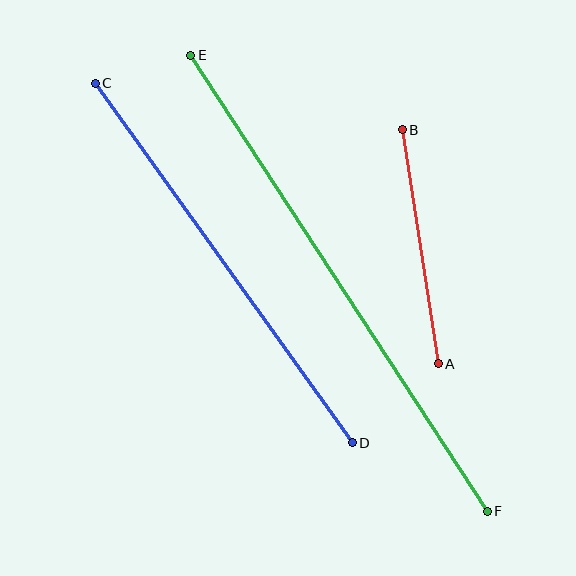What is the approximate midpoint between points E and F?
The midpoint is at approximately (339, 283) pixels.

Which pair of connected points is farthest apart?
Points E and F are farthest apart.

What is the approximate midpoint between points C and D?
The midpoint is at approximately (224, 263) pixels.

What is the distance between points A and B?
The distance is approximately 237 pixels.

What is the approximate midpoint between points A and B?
The midpoint is at approximately (420, 247) pixels.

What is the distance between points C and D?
The distance is approximately 442 pixels.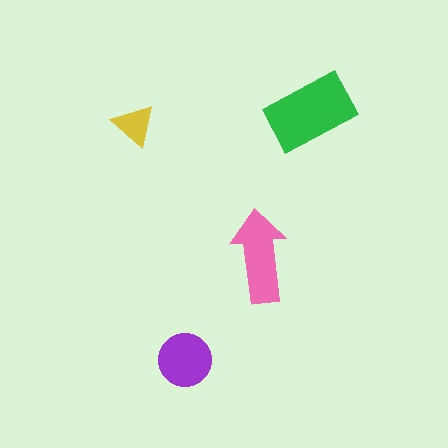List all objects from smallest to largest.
The yellow triangle, the purple circle, the pink arrow, the green rectangle.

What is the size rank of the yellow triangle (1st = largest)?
4th.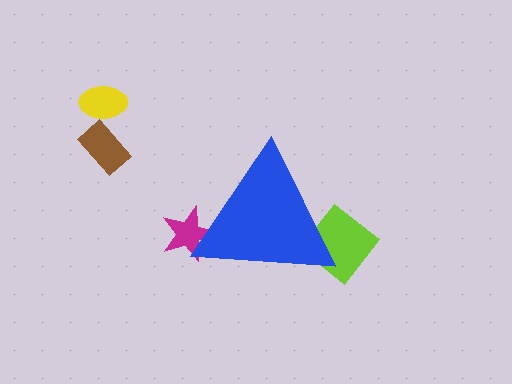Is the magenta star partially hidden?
Yes, the magenta star is partially hidden behind the blue triangle.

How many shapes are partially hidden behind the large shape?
2 shapes are partially hidden.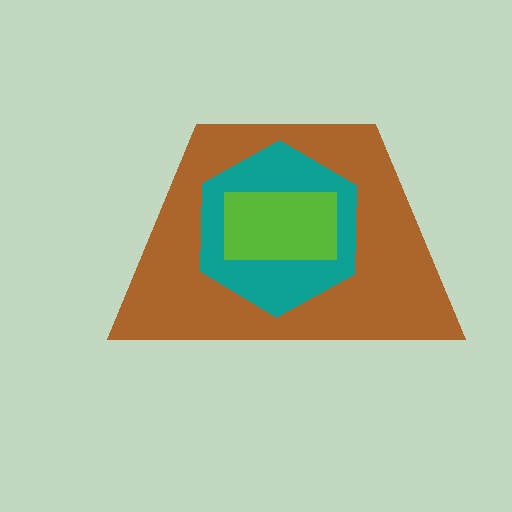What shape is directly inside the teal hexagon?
The lime rectangle.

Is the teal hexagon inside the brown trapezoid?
Yes.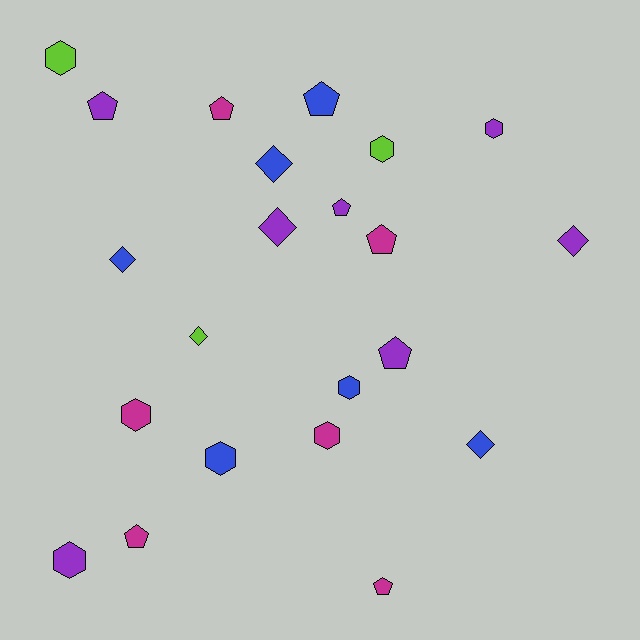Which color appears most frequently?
Purple, with 7 objects.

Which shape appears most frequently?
Hexagon, with 8 objects.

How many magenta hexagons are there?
There are 2 magenta hexagons.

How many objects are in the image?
There are 22 objects.